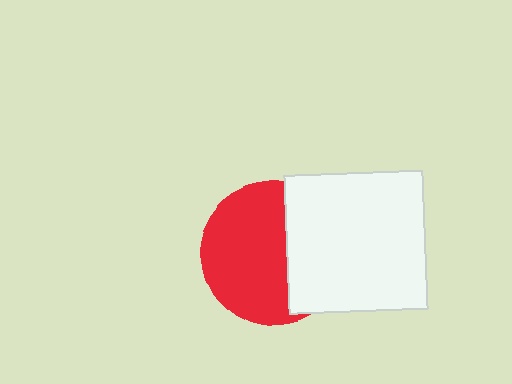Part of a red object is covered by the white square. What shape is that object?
It is a circle.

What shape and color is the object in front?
The object in front is a white square.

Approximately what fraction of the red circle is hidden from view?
Roughly 38% of the red circle is hidden behind the white square.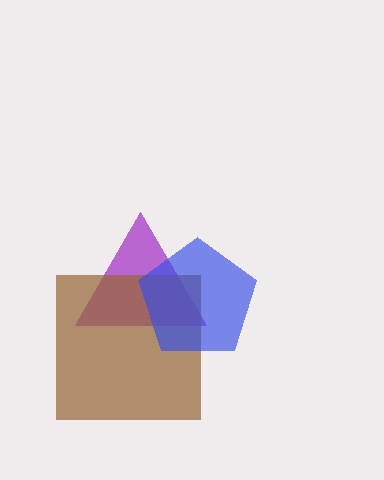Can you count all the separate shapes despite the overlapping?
Yes, there are 3 separate shapes.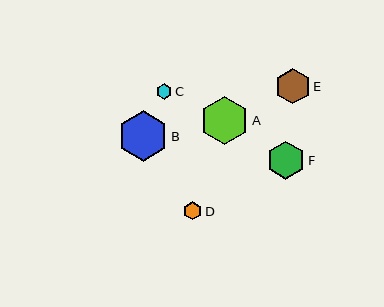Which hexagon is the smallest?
Hexagon C is the smallest with a size of approximately 15 pixels.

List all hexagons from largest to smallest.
From largest to smallest: B, A, F, E, D, C.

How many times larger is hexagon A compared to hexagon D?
Hexagon A is approximately 2.7 times the size of hexagon D.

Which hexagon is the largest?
Hexagon B is the largest with a size of approximately 50 pixels.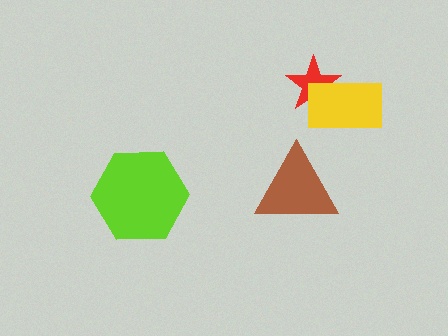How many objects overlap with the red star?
1 object overlaps with the red star.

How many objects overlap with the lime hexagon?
0 objects overlap with the lime hexagon.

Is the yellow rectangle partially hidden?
No, no other shape covers it.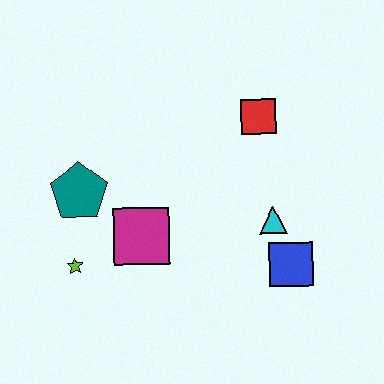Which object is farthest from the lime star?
The red square is farthest from the lime star.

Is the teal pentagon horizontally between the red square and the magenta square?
No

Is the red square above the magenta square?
Yes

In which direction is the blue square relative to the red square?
The blue square is below the red square.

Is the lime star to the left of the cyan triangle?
Yes